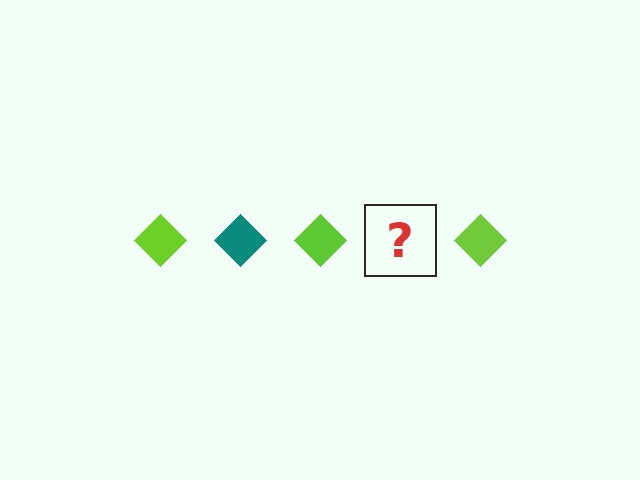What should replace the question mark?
The question mark should be replaced with a teal diamond.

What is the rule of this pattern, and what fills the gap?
The rule is that the pattern cycles through lime, teal diamonds. The gap should be filled with a teal diamond.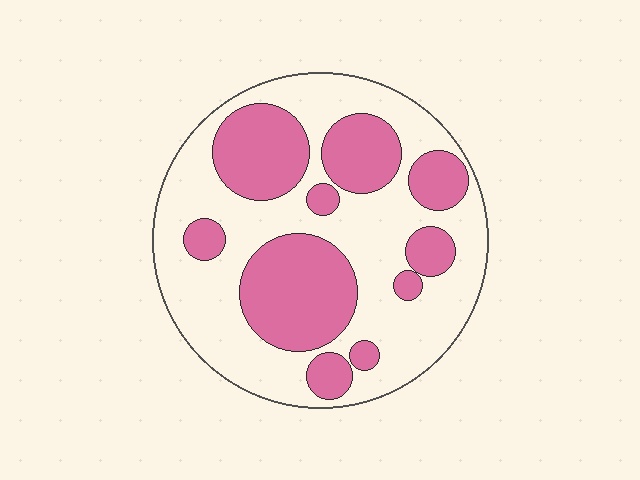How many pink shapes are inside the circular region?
10.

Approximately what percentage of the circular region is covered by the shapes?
Approximately 40%.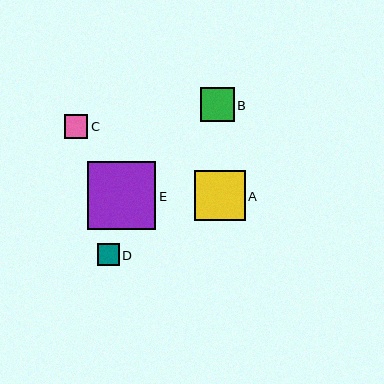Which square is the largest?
Square E is the largest with a size of approximately 68 pixels.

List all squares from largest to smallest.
From largest to smallest: E, A, B, C, D.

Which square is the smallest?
Square D is the smallest with a size of approximately 22 pixels.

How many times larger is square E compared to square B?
Square E is approximately 2.0 times the size of square B.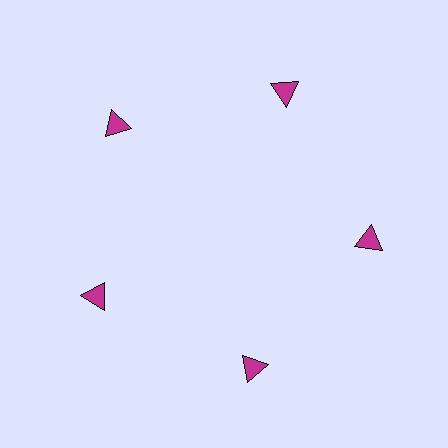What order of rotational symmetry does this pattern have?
This pattern has 5-fold rotational symmetry.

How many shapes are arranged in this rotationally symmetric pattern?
There are 5 shapes, arranged in 5 groups of 1.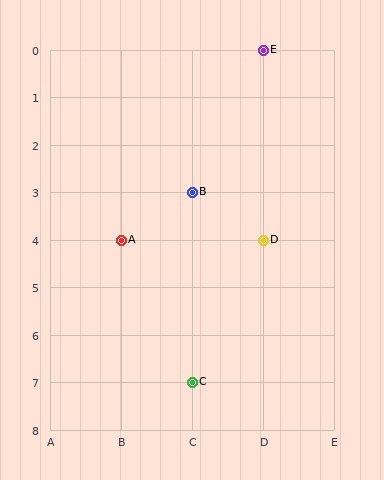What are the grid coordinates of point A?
Point A is at grid coordinates (B, 4).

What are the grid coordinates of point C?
Point C is at grid coordinates (C, 7).